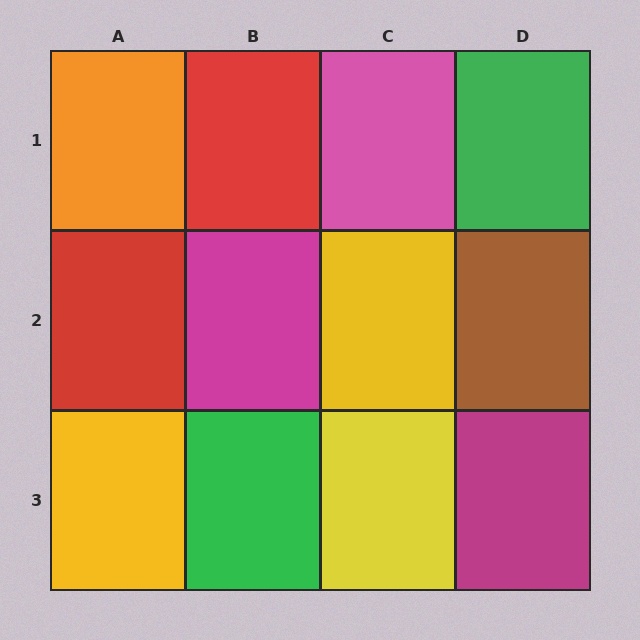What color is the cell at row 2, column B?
Magenta.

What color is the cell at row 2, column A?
Red.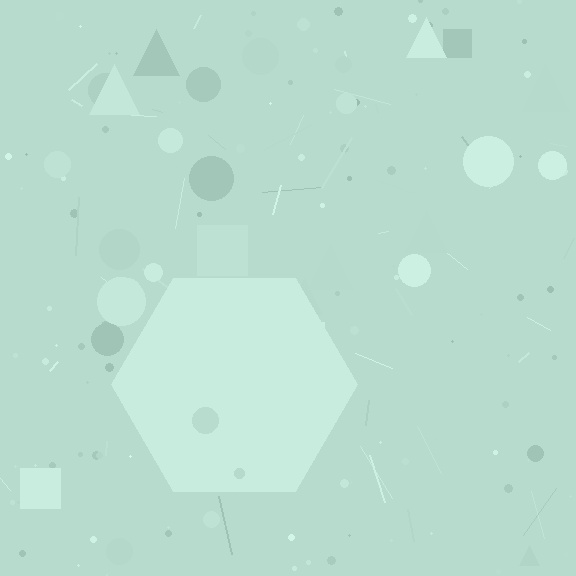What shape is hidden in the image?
A hexagon is hidden in the image.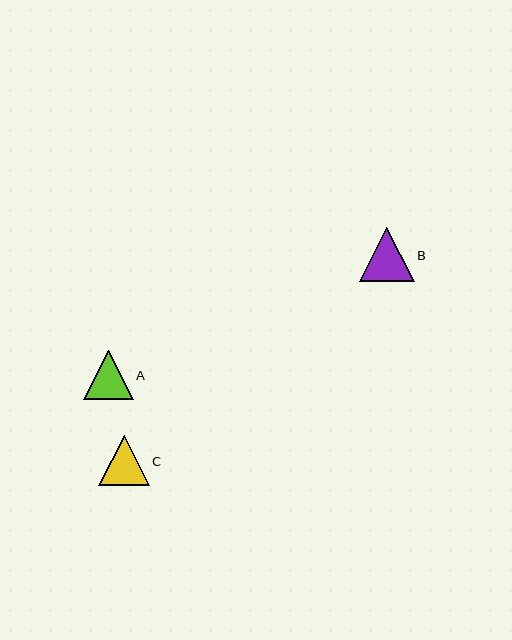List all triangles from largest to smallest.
From largest to smallest: B, C, A.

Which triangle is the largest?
Triangle B is the largest with a size of approximately 54 pixels.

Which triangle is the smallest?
Triangle A is the smallest with a size of approximately 49 pixels.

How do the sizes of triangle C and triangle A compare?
Triangle C and triangle A are approximately the same size.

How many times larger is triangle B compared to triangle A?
Triangle B is approximately 1.1 times the size of triangle A.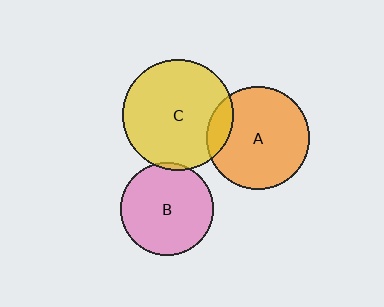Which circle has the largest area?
Circle C (yellow).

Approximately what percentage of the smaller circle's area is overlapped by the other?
Approximately 5%.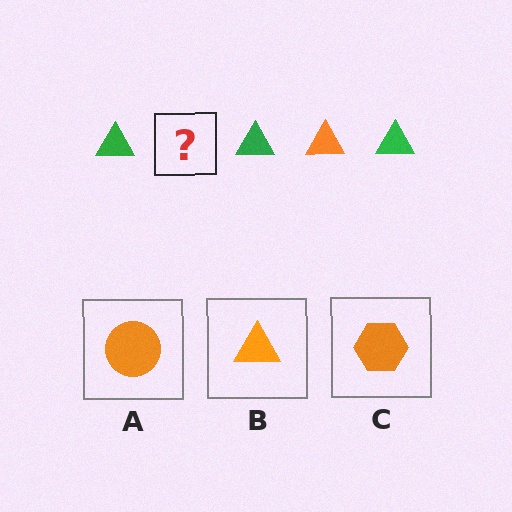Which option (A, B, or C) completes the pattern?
B.